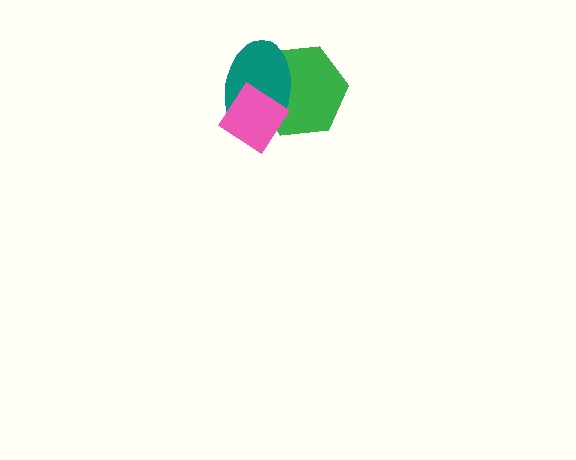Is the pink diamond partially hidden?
No, no other shape covers it.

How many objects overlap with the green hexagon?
2 objects overlap with the green hexagon.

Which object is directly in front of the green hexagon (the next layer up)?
The teal ellipse is directly in front of the green hexagon.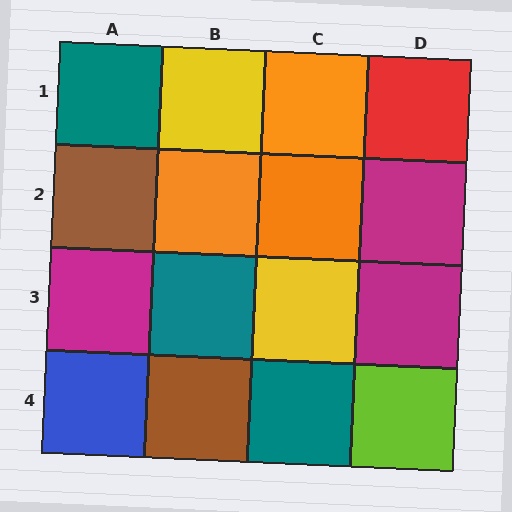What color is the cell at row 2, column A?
Brown.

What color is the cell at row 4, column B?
Brown.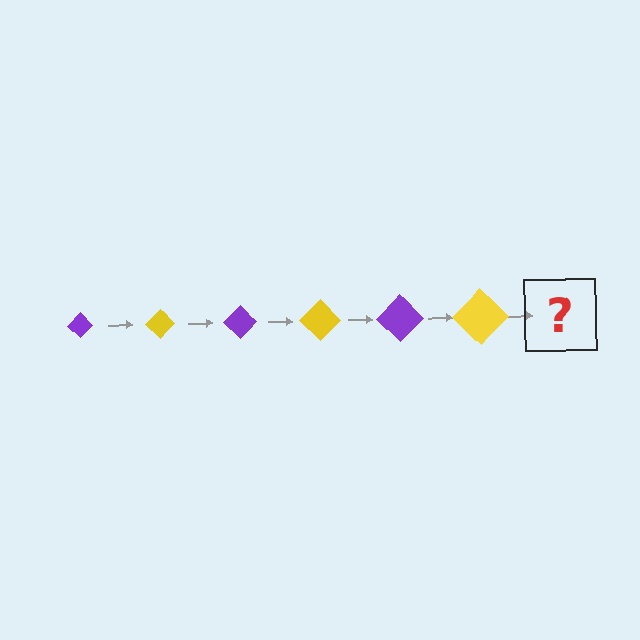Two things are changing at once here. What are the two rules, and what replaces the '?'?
The two rules are that the diamond grows larger each step and the color cycles through purple and yellow. The '?' should be a purple diamond, larger than the previous one.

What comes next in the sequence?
The next element should be a purple diamond, larger than the previous one.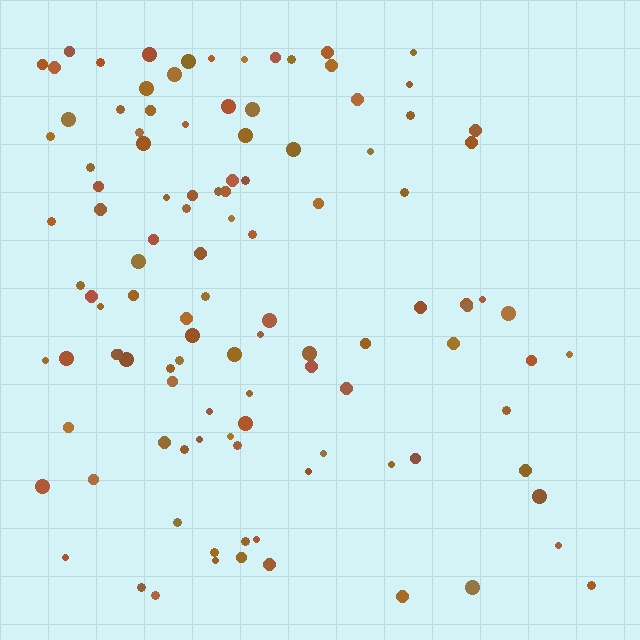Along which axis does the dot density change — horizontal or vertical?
Horizontal.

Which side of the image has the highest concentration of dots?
The left.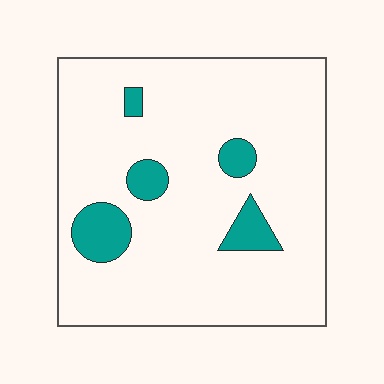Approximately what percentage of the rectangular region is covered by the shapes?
Approximately 10%.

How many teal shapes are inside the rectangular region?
5.